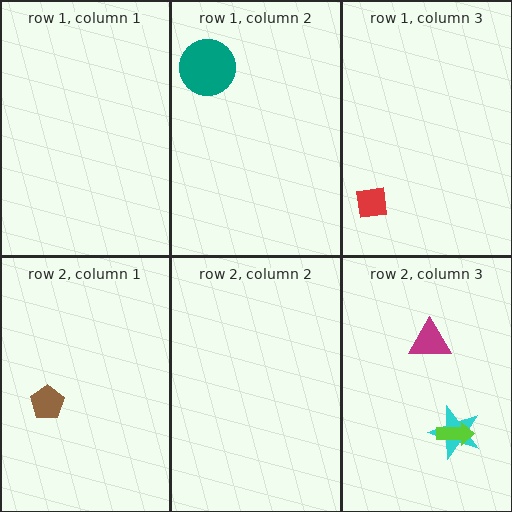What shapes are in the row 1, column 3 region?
The red square.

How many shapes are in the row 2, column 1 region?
1.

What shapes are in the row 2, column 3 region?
The cyan star, the magenta triangle, the lime arrow.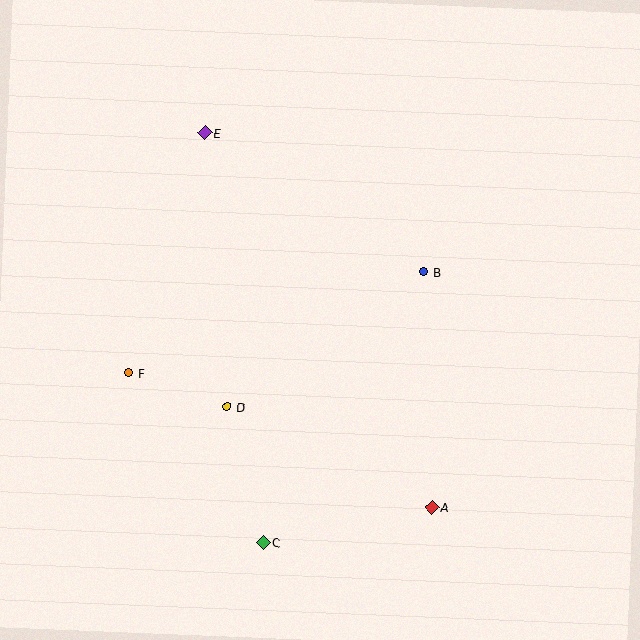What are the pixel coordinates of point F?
Point F is at (129, 373).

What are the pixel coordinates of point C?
Point C is at (263, 543).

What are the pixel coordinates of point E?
Point E is at (205, 133).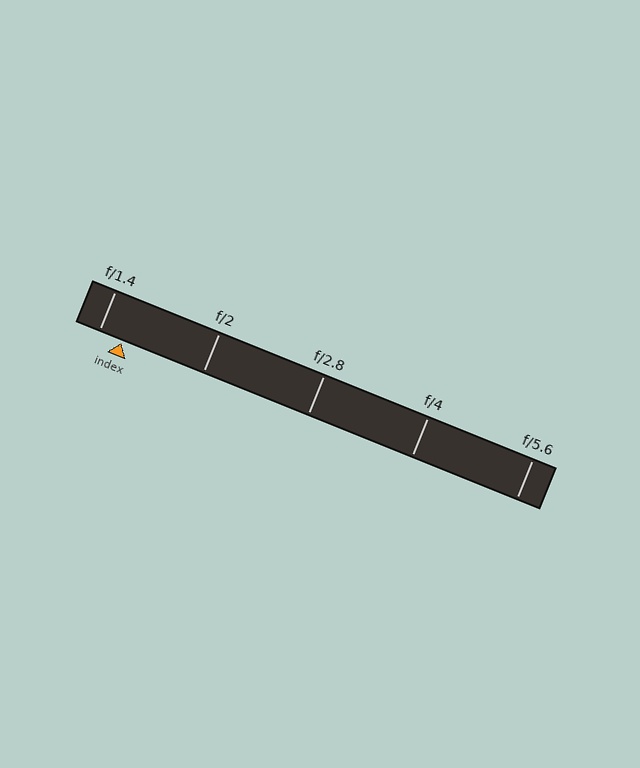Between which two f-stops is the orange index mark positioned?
The index mark is between f/1.4 and f/2.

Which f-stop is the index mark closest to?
The index mark is closest to f/1.4.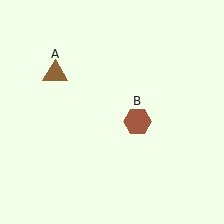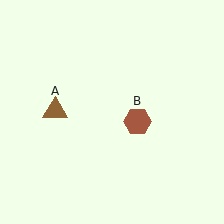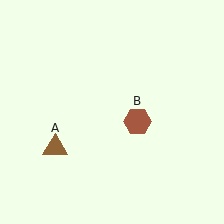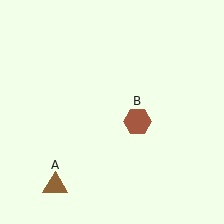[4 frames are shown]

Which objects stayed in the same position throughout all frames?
Brown hexagon (object B) remained stationary.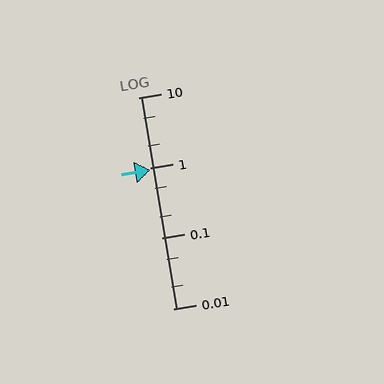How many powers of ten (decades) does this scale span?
The scale spans 3 decades, from 0.01 to 10.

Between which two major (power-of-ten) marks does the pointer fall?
The pointer is between 0.1 and 1.